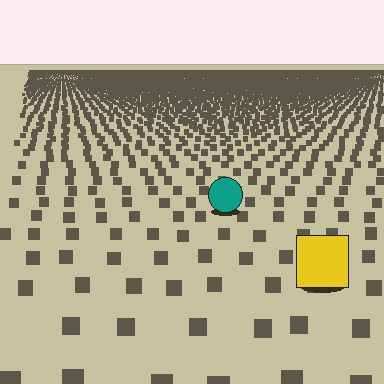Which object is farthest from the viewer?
The teal circle is farthest from the viewer. It appears smaller and the ground texture around it is denser.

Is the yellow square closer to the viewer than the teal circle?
Yes. The yellow square is closer — you can tell from the texture gradient: the ground texture is coarser near it.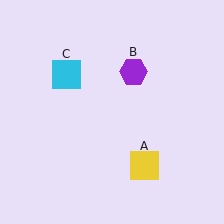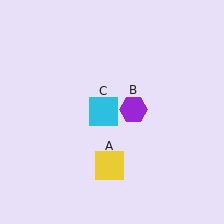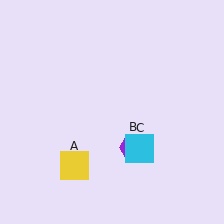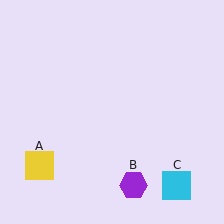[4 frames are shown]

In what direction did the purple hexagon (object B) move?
The purple hexagon (object B) moved down.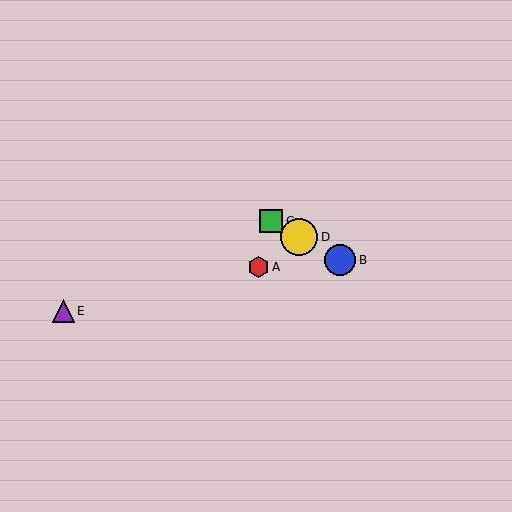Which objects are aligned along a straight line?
Objects B, C, D are aligned along a straight line.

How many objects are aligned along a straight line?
3 objects (B, C, D) are aligned along a straight line.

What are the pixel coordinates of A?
Object A is at (258, 267).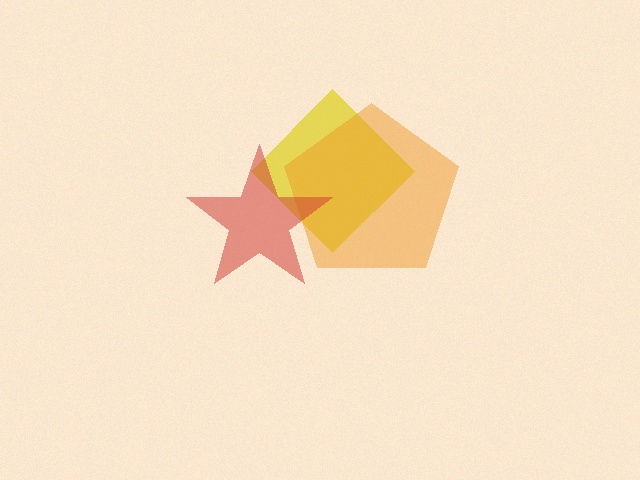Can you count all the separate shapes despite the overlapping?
Yes, there are 3 separate shapes.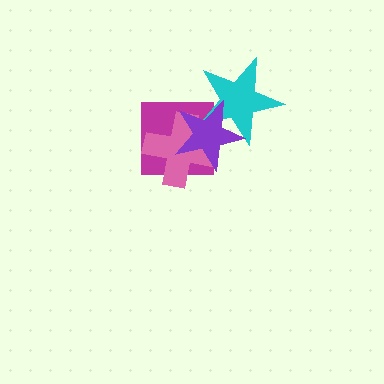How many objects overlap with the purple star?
3 objects overlap with the purple star.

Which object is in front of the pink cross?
The purple star is in front of the pink cross.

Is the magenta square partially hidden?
Yes, it is partially covered by another shape.